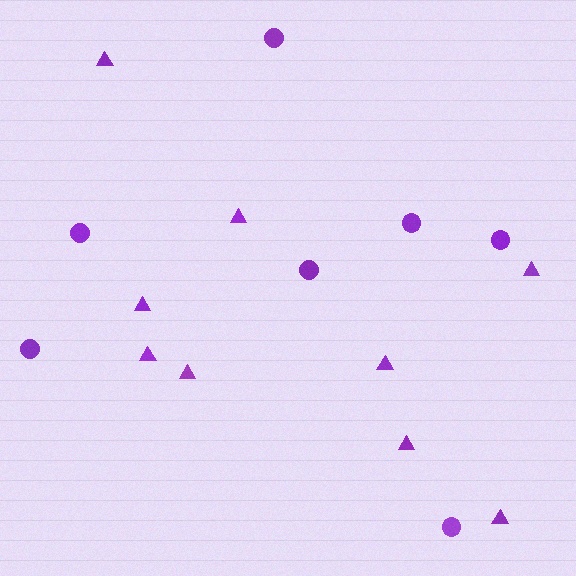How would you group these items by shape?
There are 2 groups: one group of circles (7) and one group of triangles (9).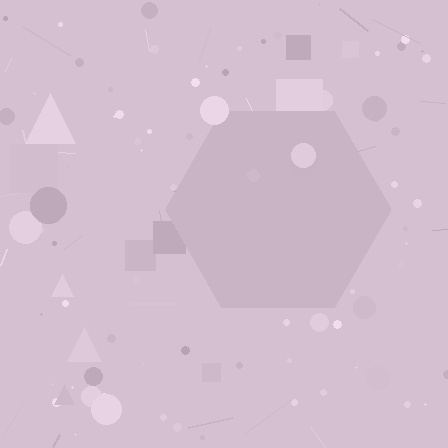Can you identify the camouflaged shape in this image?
The camouflaged shape is a hexagon.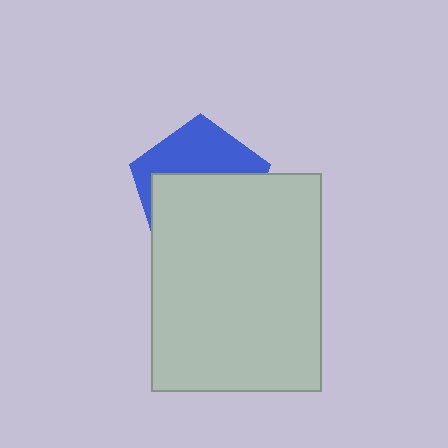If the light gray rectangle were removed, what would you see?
You would see the complete blue pentagon.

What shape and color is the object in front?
The object in front is a light gray rectangle.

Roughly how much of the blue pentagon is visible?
A small part of it is visible (roughly 42%).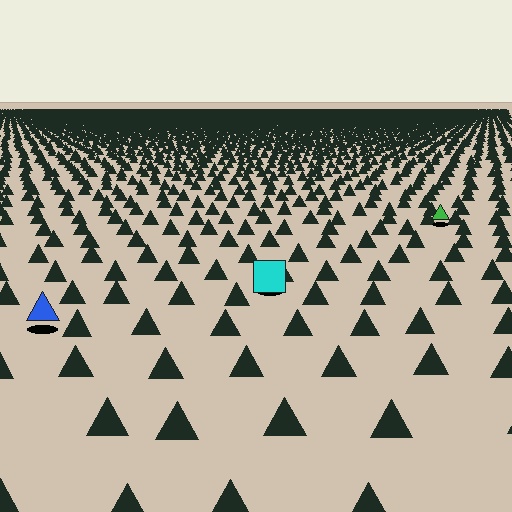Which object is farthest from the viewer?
The green triangle is farthest from the viewer. It appears smaller and the ground texture around it is denser.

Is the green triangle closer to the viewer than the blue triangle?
No. The blue triangle is closer — you can tell from the texture gradient: the ground texture is coarser near it.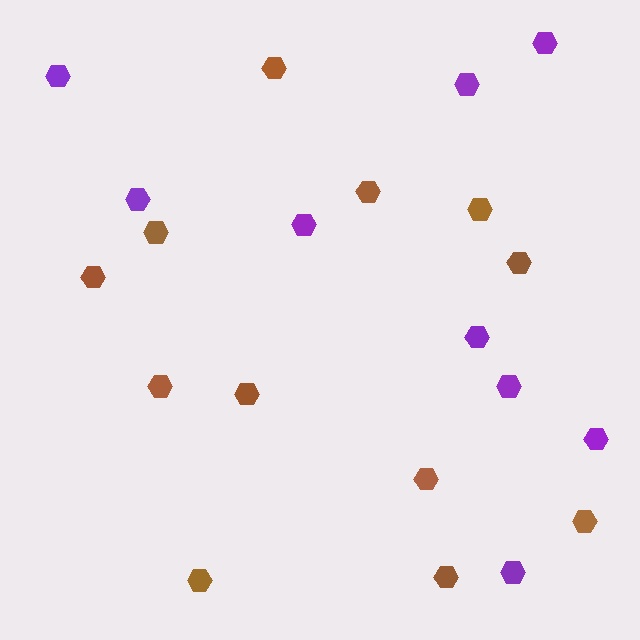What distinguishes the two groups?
There are 2 groups: one group of purple hexagons (9) and one group of brown hexagons (12).